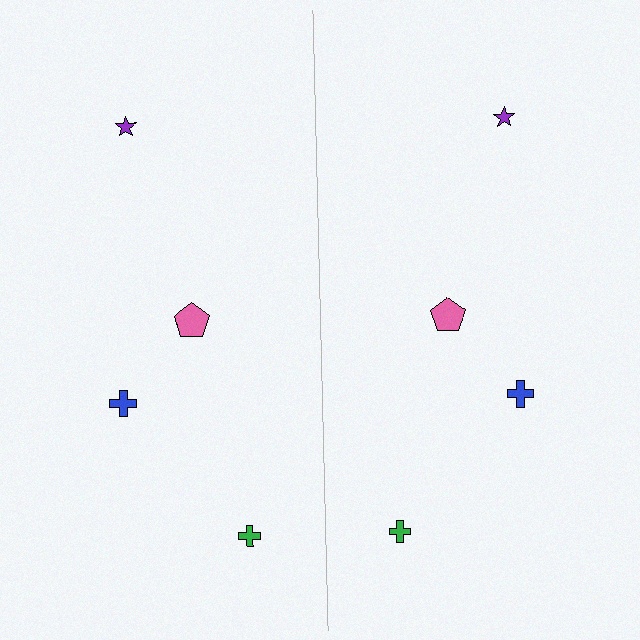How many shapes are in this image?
There are 8 shapes in this image.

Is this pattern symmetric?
Yes, this pattern has bilateral (reflection) symmetry.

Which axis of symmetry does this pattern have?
The pattern has a vertical axis of symmetry running through the center of the image.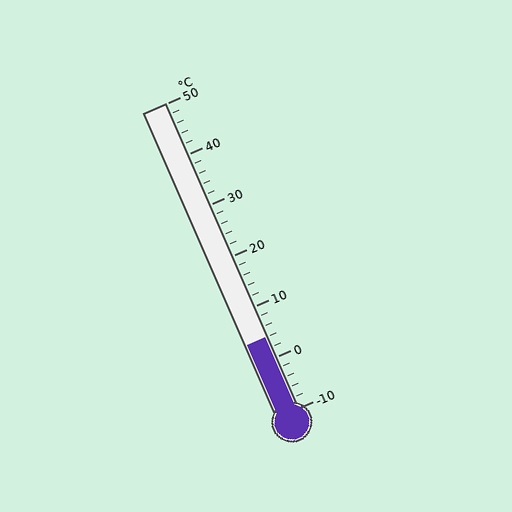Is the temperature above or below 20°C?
The temperature is below 20°C.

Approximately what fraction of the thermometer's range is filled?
The thermometer is filled to approximately 25% of its range.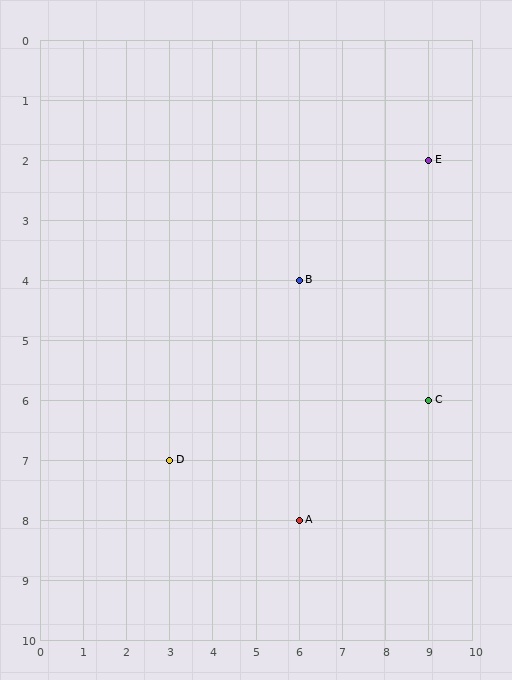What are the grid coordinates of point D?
Point D is at grid coordinates (3, 7).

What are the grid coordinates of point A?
Point A is at grid coordinates (6, 8).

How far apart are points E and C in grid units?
Points E and C are 4 rows apart.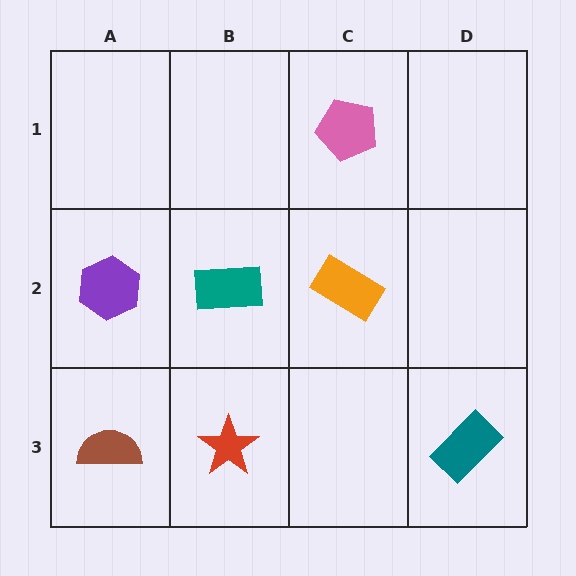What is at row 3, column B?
A red star.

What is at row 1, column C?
A pink pentagon.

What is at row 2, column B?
A teal rectangle.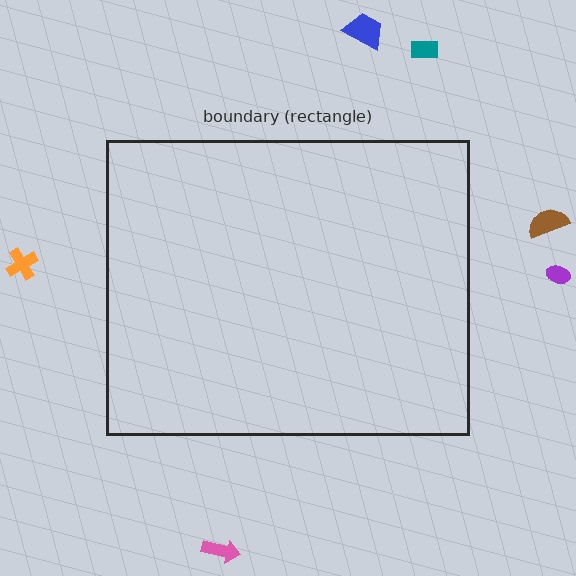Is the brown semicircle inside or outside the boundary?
Outside.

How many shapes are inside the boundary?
0 inside, 6 outside.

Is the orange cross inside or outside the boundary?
Outside.